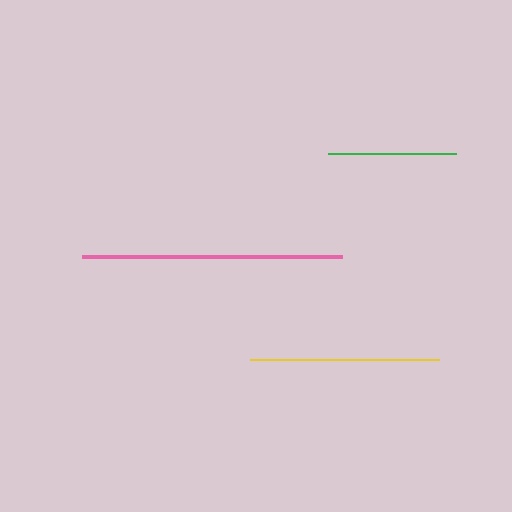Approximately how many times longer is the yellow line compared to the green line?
The yellow line is approximately 1.5 times the length of the green line.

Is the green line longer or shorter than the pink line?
The pink line is longer than the green line.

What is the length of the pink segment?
The pink segment is approximately 260 pixels long.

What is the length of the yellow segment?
The yellow segment is approximately 189 pixels long.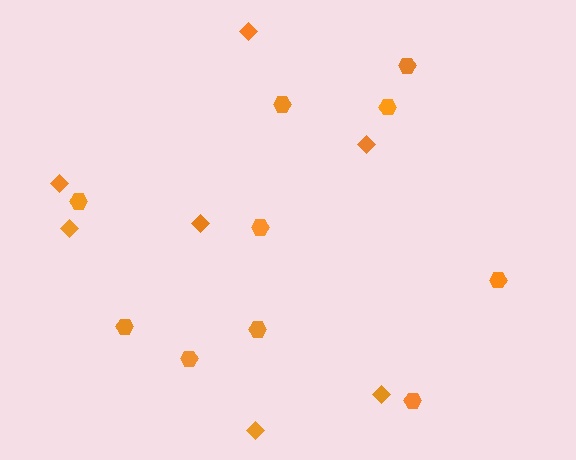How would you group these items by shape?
There are 2 groups: one group of hexagons (10) and one group of diamonds (7).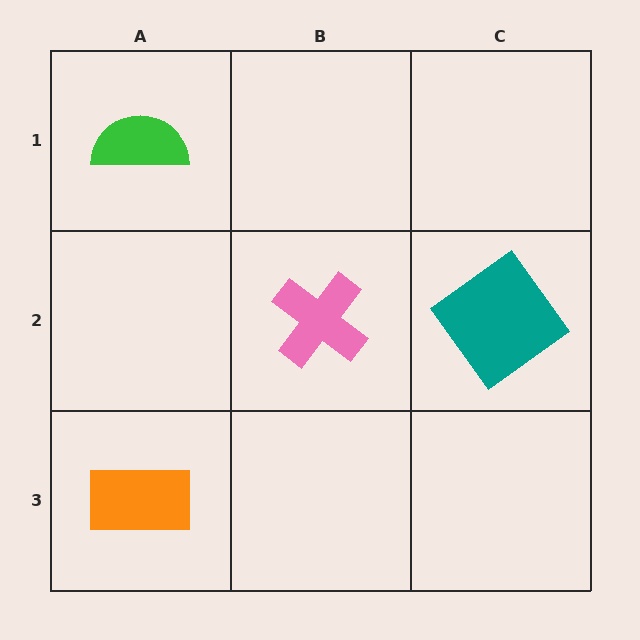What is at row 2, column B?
A pink cross.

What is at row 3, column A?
An orange rectangle.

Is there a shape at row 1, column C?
No, that cell is empty.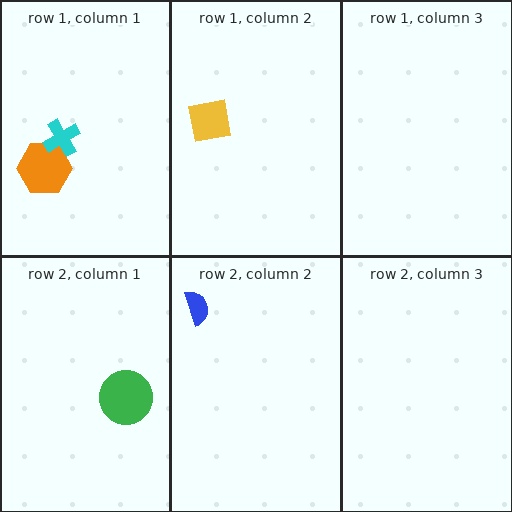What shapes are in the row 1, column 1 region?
The orange hexagon, the cyan cross.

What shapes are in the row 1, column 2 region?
The yellow square.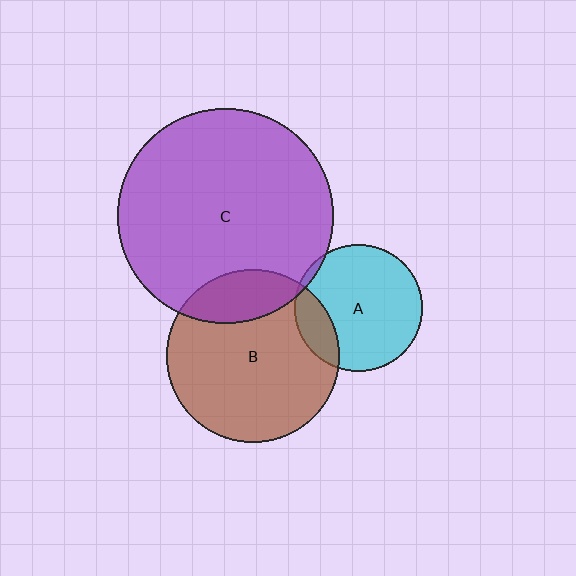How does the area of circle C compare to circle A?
Approximately 2.9 times.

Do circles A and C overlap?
Yes.